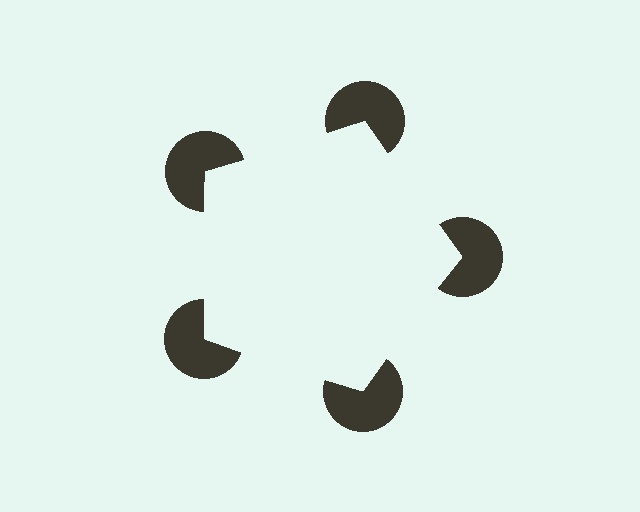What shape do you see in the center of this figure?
An illusory pentagon — its edges are inferred from the aligned wedge cuts in the pac-man discs, not physically drawn.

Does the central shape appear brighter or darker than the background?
It typically appears slightly brighter than the background, even though no actual brightness change is drawn.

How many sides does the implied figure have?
5 sides.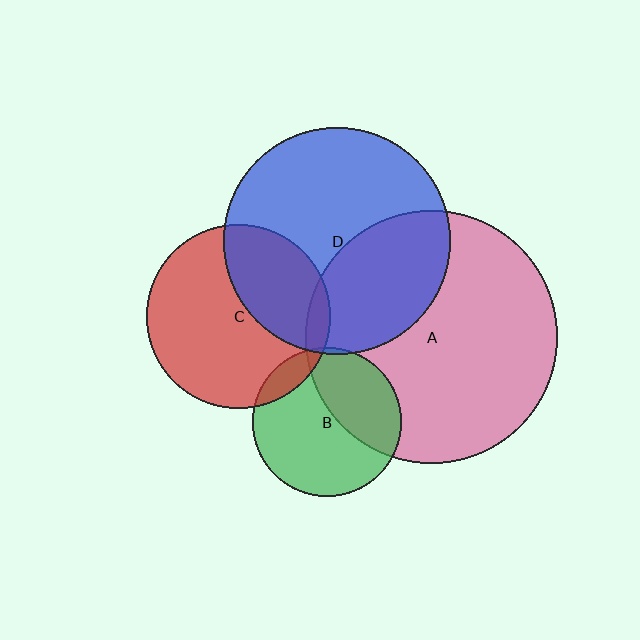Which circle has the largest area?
Circle A (pink).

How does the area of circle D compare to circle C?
Approximately 1.5 times.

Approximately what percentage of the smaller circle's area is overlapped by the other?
Approximately 5%.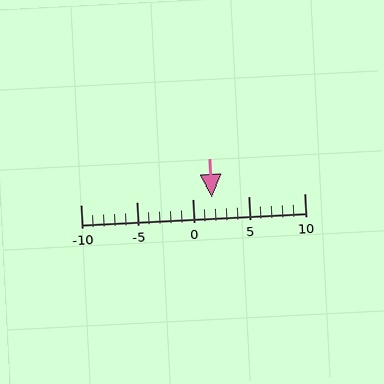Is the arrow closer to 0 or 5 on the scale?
The arrow is closer to 0.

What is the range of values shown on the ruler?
The ruler shows values from -10 to 10.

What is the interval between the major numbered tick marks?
The major tick marks are spaced 5 units apart.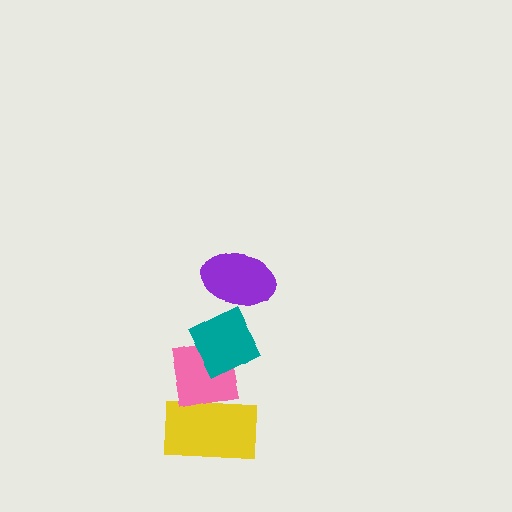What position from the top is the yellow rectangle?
The yellow rectangle is 4th from the top.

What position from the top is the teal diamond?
The teal diamond is 2nd from the top.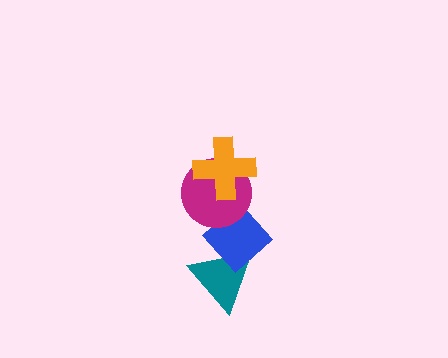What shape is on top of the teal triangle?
The blue diamond is on top of the teal triangle.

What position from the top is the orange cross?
The orange cross is 1st from the top.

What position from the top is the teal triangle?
The teal triangle is 4th from the top.